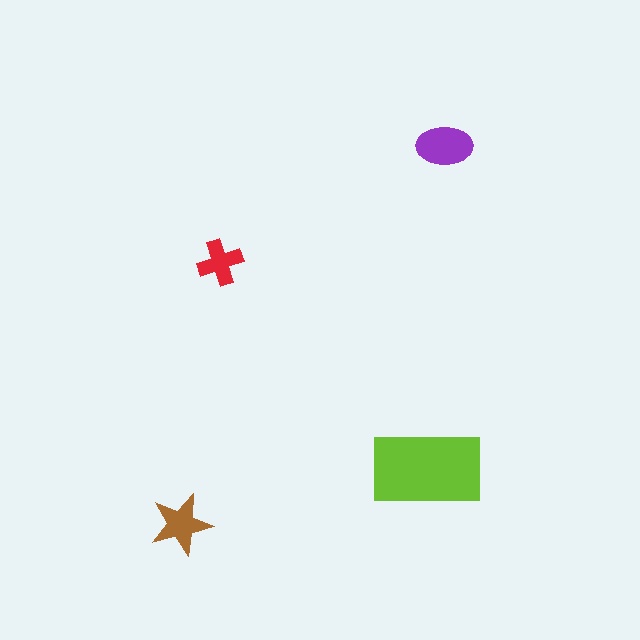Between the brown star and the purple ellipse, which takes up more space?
The purple ellipse.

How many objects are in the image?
There are 4 objects in the image.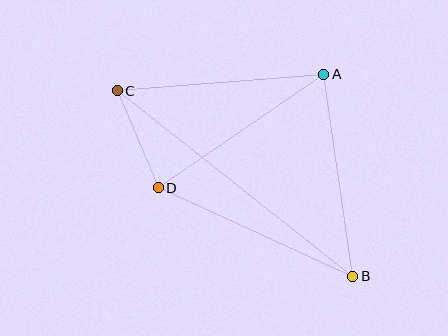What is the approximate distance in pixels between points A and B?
The distance between A and B is approximately 204 pixels.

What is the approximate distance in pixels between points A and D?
The distance between A and D is approximately 201 pixels.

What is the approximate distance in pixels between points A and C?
The distance between A and C is approximately 207 pixels.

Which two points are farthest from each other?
Points B and C are farthest from each other.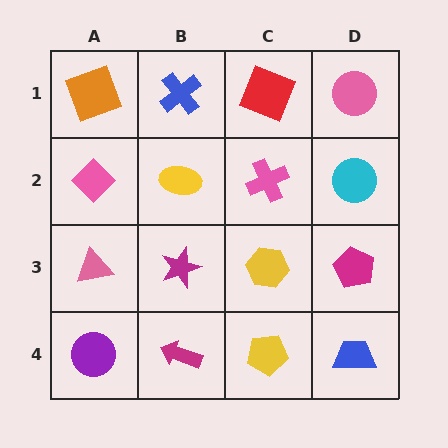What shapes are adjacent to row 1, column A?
A pink diamond (row 2, column A), a blue cross (row 1, column B).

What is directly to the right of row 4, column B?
A yellow pentagon.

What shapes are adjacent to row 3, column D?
A cyan circle (row 2, column D), a blue trapezoid (row 4, column D), a yellow hexagon (row 3, column C).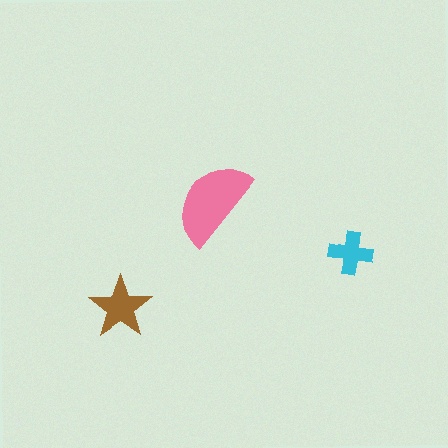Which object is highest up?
The pink semicircle is topmost.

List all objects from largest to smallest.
The pink semicircle, the brown star, the cyan cross.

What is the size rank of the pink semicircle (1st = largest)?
1st.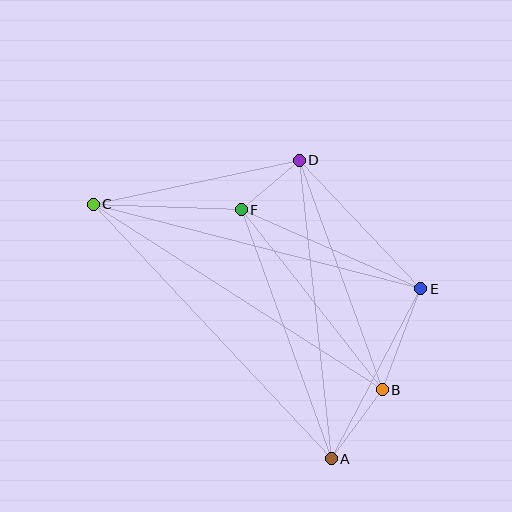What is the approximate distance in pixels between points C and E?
The distance between C and E is approximately 338 pixels.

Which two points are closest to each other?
Points D and F are closest to each other.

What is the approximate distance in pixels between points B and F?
The distance between B and F is approximately 229 pixels.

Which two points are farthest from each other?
Points A and C are farthest from each other.